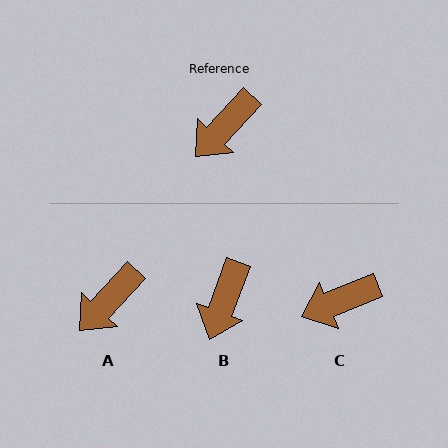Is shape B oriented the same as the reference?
No, it is off by about 22 degrees.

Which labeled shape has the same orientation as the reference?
A.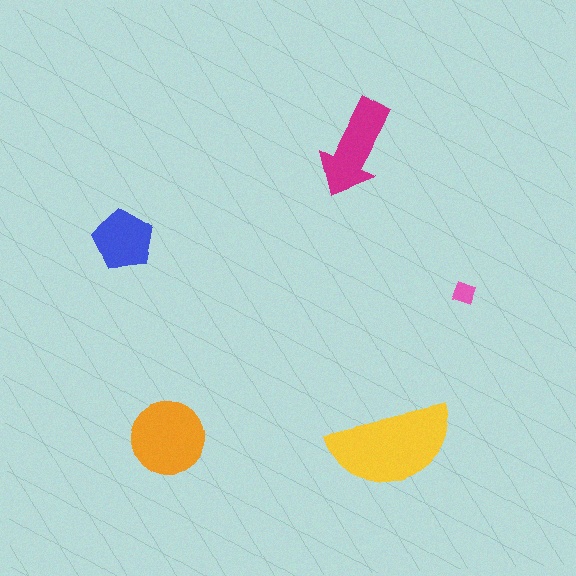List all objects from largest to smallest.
The yellow semicircle, the orange circle, the magenta arrow, the blue pentagon, the pink diamond.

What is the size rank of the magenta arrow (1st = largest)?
3rd.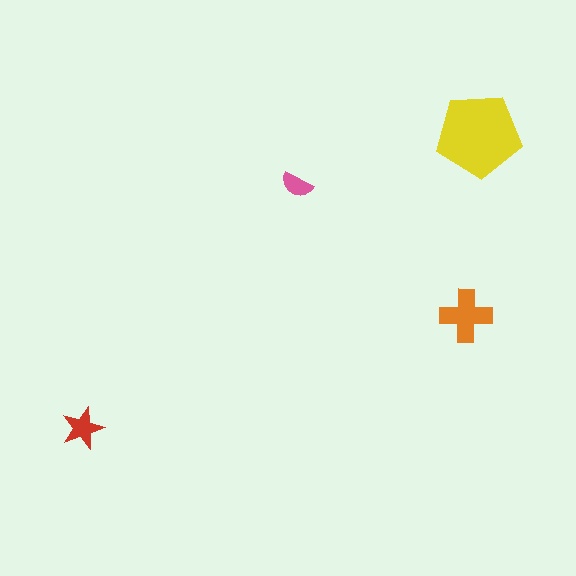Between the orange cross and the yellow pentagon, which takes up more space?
The yellow pentagon.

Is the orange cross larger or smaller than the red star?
Larger.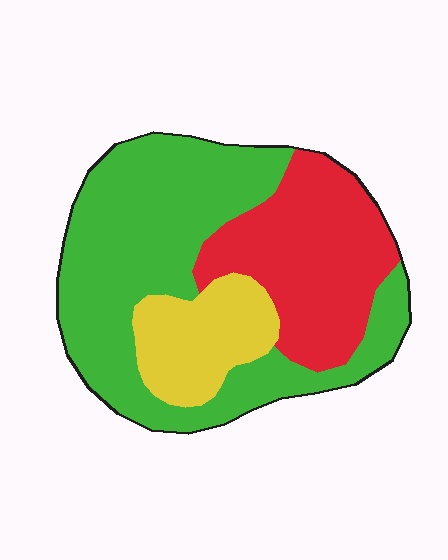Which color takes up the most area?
Green, at roughly 55%.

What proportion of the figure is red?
Red takes up about one third (1/3) of the figure.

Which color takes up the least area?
Yellow, at roughly 15%.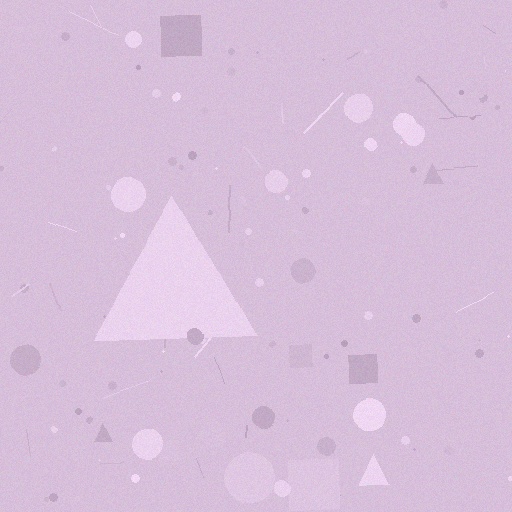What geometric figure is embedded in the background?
A triangle is embedded in the background.